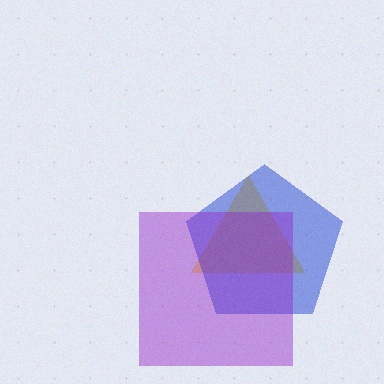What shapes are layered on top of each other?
The layered shapes are: a yellow triangle, a blue pentagon, a purple square.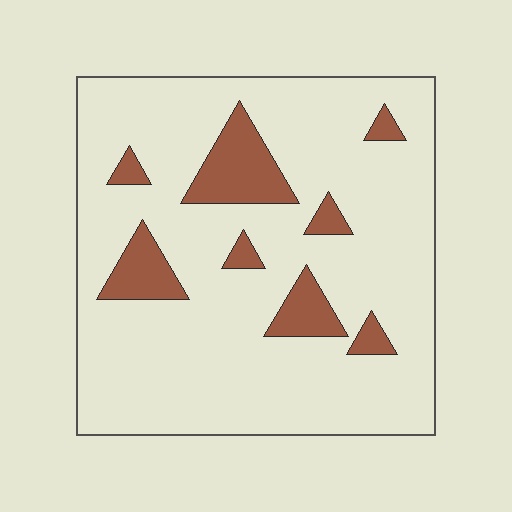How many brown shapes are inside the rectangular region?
8.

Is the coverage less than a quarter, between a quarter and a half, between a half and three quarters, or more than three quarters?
Less than a quarter.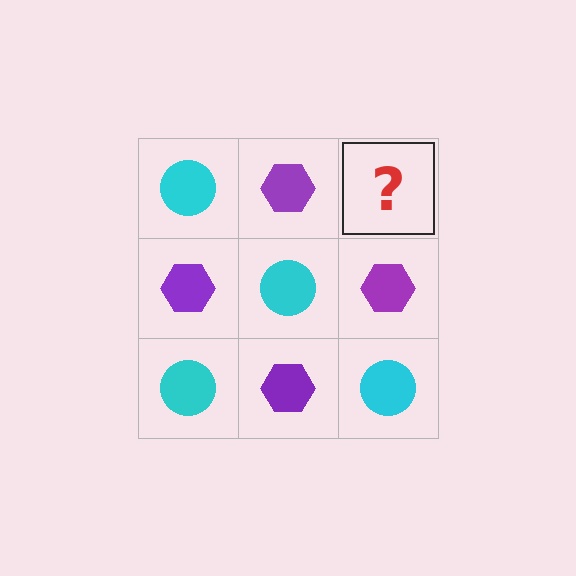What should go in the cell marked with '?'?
The missing cell should contain a cyan circle.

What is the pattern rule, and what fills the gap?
The rule is that it alternates cyan circle and purple hexagon in a checkerboard pattern. The gap should be filled with a cyan circle.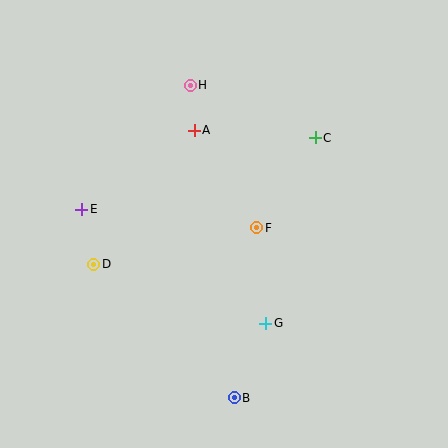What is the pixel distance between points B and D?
The distance between B and D is 194 pixels.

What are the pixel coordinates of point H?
Point H is at (190, 85).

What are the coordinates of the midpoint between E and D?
The midpoint between E and D is at (88, 237).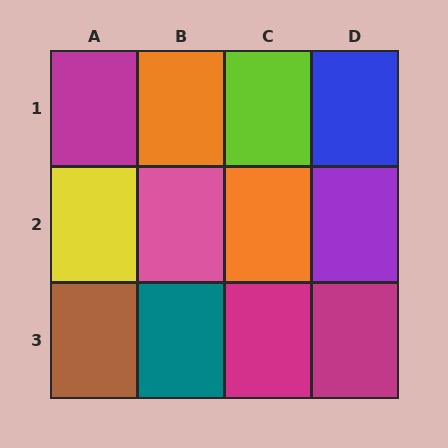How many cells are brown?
1 cell is brown.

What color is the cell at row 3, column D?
Magenta.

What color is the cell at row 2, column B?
Pink.